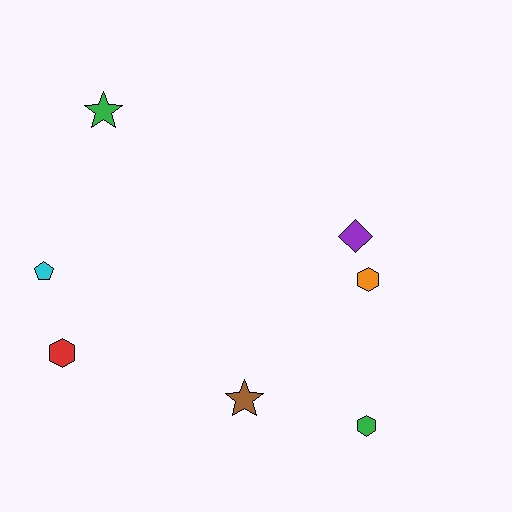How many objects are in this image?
There are 7 objects.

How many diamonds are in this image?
There is 1 diamond.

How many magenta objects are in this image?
There are no magenta objects.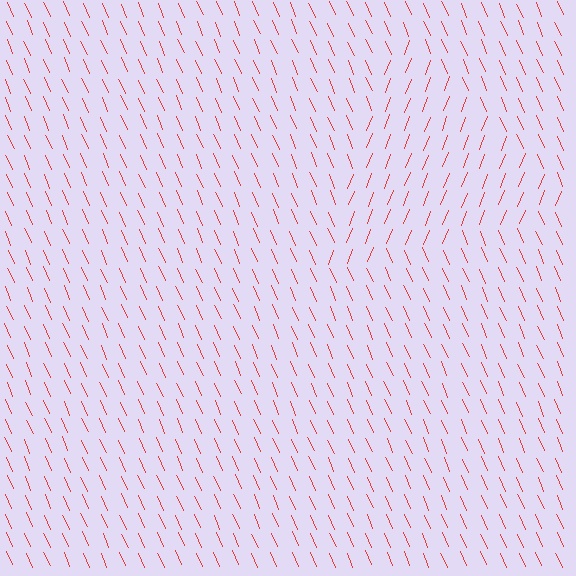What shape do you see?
I see a triangle.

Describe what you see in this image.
The image is filled with small red line segments. A triangle region in the image has lines oriented differently from the surrounding lines, creating a visible texture boundary.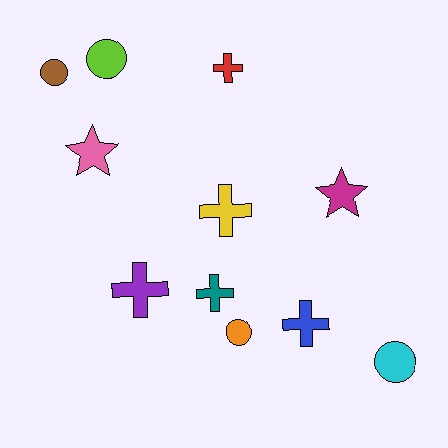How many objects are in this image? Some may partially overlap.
There are 11 objects.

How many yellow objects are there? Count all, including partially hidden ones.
There is 1 yellow object.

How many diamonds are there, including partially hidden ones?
There are no diamonds.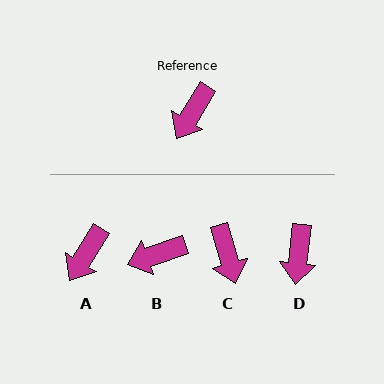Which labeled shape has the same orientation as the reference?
A.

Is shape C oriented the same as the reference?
No, it is off by about 48 degrees.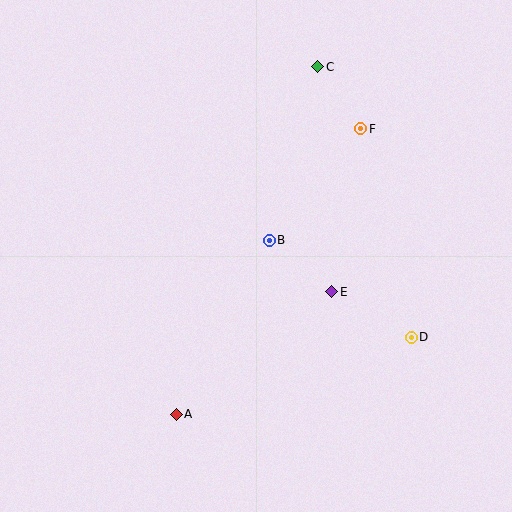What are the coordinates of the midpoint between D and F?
The midpoint between D and F is at (386, 233).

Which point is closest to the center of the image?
Point B at (269, 240) is closest to the center.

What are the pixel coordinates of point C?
Point C is at (318, 67).